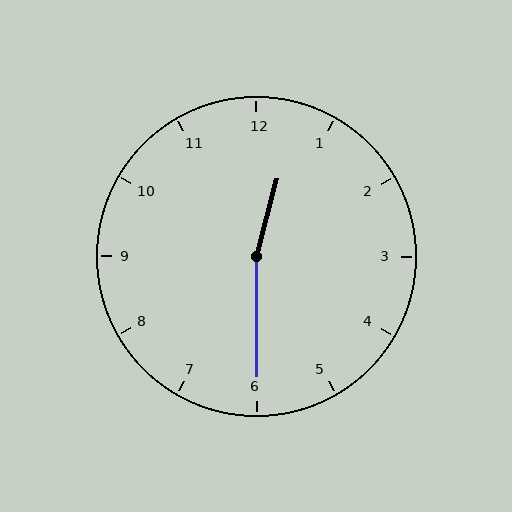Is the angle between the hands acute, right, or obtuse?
It is obtuse.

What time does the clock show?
12:30.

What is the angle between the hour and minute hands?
Approximately 165 degrees.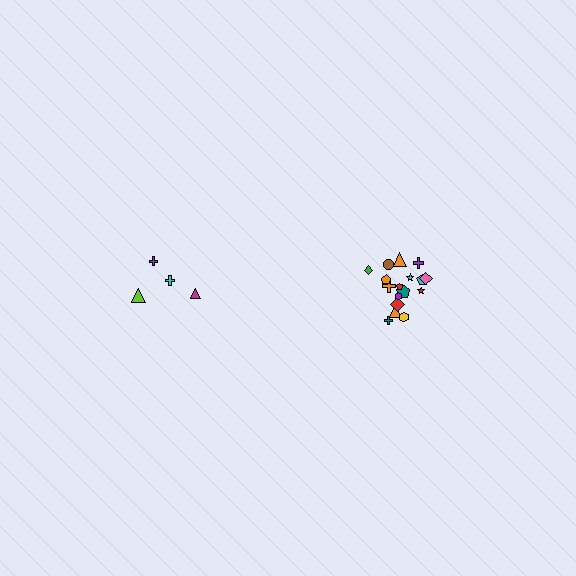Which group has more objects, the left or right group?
The right group.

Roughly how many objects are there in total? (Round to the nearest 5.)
Roughly 20 objects in total.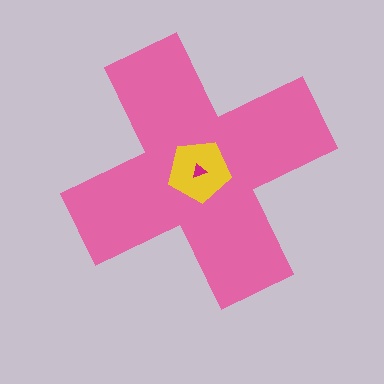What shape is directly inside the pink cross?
The yellow pentagon.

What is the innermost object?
The magenta triangle.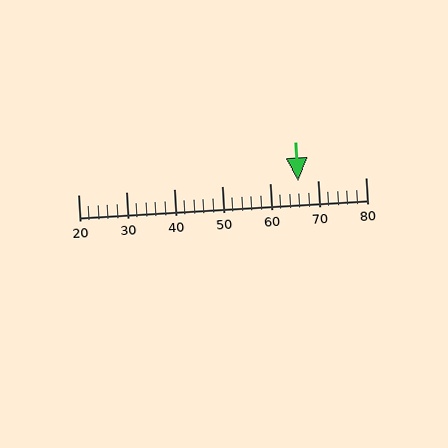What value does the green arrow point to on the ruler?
The green arrow points to approximately 66.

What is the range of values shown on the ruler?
The ruler shows values from 20 to 80.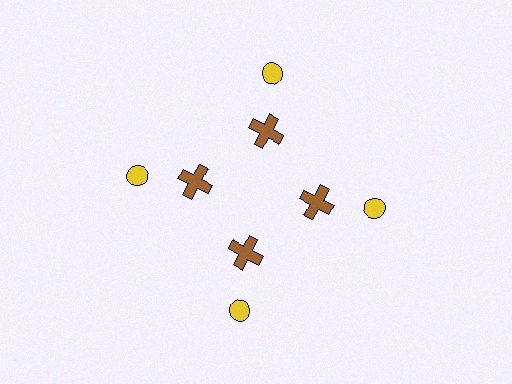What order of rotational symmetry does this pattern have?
This pattern has 4-fold rotational symmetry.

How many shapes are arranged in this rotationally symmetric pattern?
There are 8 shapes, arranged in 4 groups of 2.